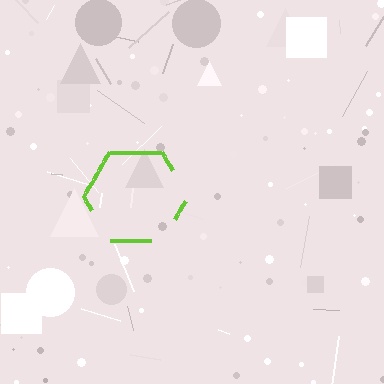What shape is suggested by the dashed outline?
The dashed outline suggests a hexagon.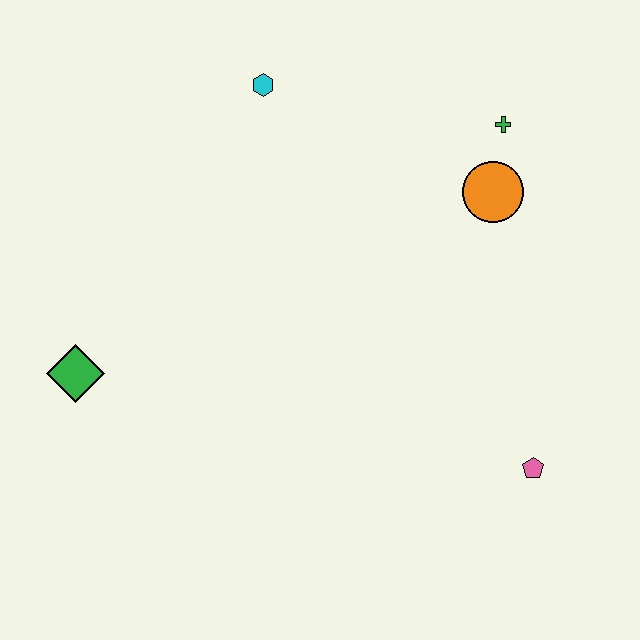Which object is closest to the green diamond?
The cyan hexagon is closest to the green diamond.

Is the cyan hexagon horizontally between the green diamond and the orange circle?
Yes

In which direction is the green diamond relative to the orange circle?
The green diamond is to the left of the orange circle.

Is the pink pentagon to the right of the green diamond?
Yes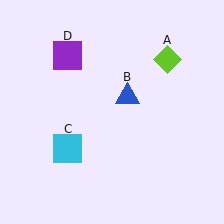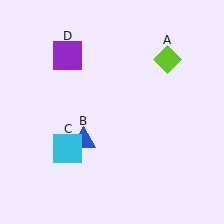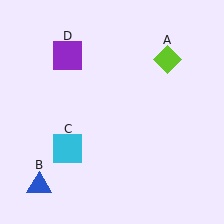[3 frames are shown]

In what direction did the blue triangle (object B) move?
The blue triangle (object B) moved down and to the left.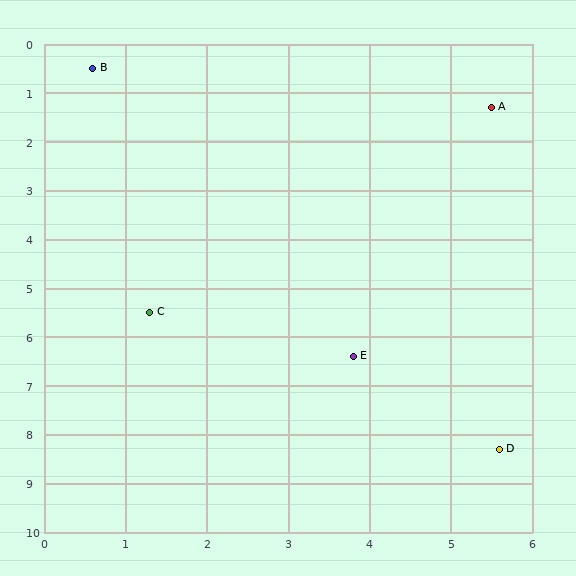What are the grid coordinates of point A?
Point A is at approximately (5.5, 1.3).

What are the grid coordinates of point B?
Point B is at approximately (0.6, 0.5).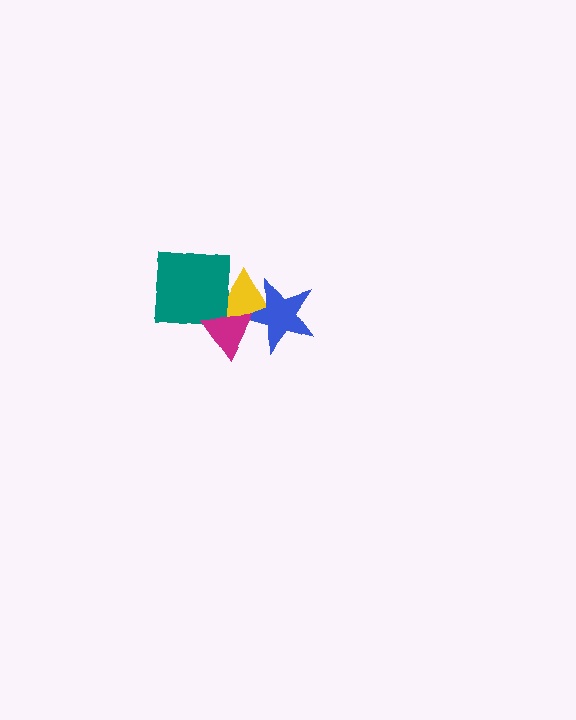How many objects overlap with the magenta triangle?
3 objects overlap with the magenta triangle.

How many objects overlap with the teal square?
2 objects overlap with the teal square.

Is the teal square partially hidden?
Yes, it is partially covered by another shape.